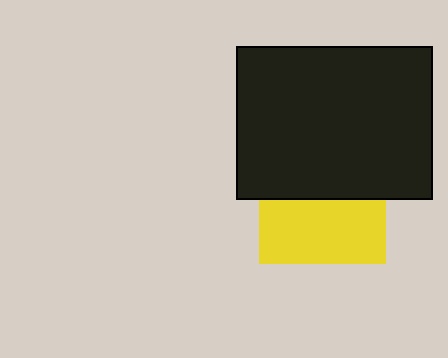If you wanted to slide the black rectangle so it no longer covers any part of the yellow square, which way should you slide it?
Slide it up — that is the most direct way to separate the two shapes.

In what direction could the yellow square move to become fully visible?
The yellow square could move down. That would shift it out from behind the black rectangle entirely.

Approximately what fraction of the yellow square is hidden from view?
Roughly 49% of the yellow square is hidden behind the black rectangle.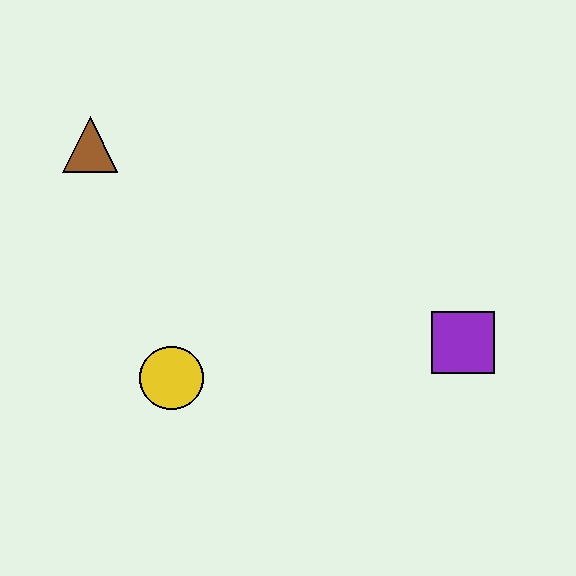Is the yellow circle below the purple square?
Yes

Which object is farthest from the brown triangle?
The purple square is farthest from the brown triangle.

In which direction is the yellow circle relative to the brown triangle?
The yellow circle is below the brown triangle.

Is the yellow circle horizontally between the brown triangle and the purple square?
Yes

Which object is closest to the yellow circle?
The brown triangle is closest to the yellow circle.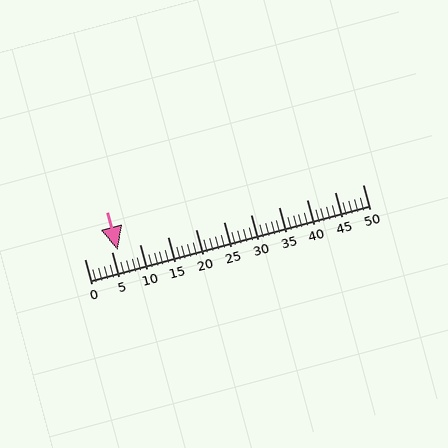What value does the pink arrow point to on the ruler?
The pink arrow points to approximately 6.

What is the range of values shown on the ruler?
The ruler shows values from 0 to 50.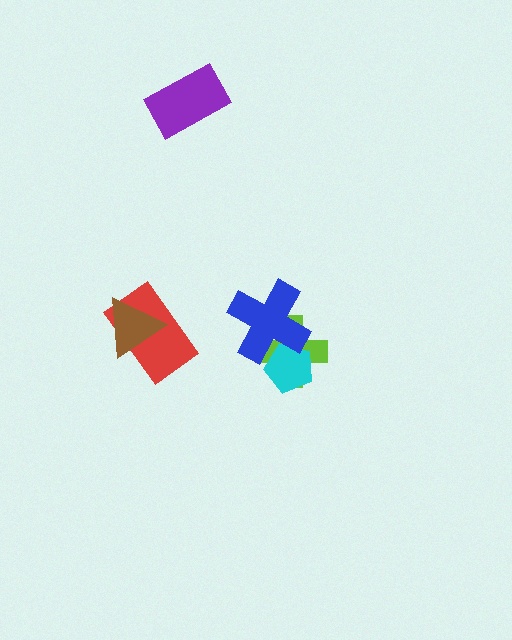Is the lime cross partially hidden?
Yes, it is partially covered by another shape.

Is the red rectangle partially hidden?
Yes, it is partially covered by another shape.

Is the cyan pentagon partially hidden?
Yes, it is partially covered by another shape.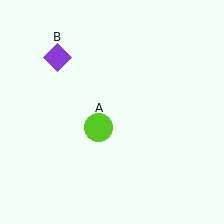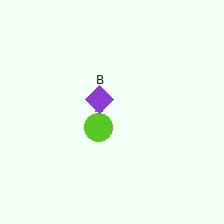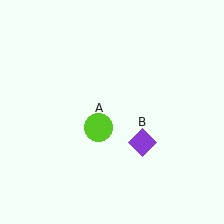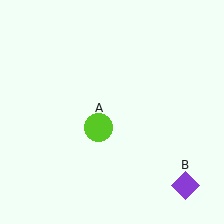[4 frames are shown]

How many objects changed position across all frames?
1 object changed position: purple diamond (object B).